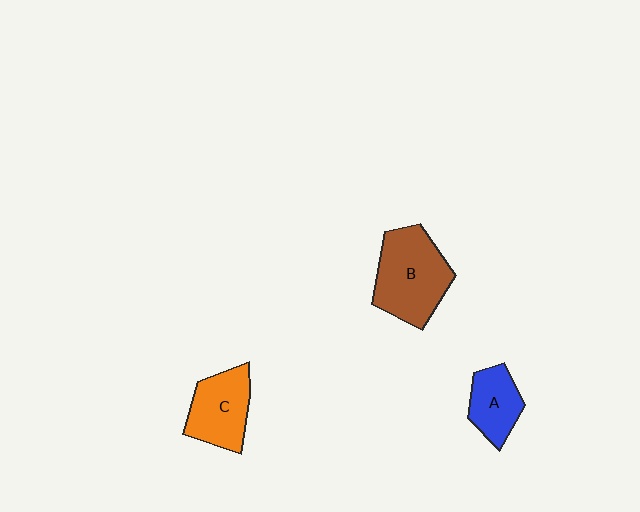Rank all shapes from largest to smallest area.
From largest to smallest: B (brown), C (orange), A (blue).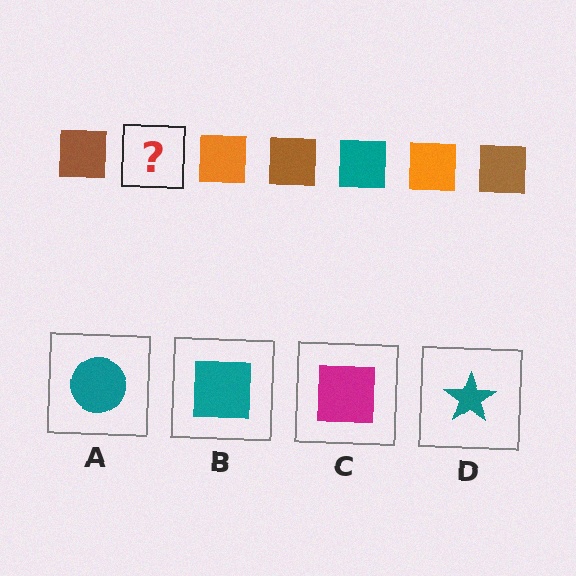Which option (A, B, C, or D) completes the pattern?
B.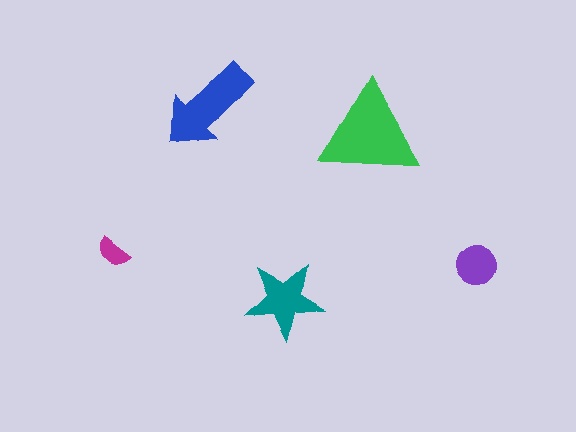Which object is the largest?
The green triangle.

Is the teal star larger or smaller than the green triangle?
Smaller.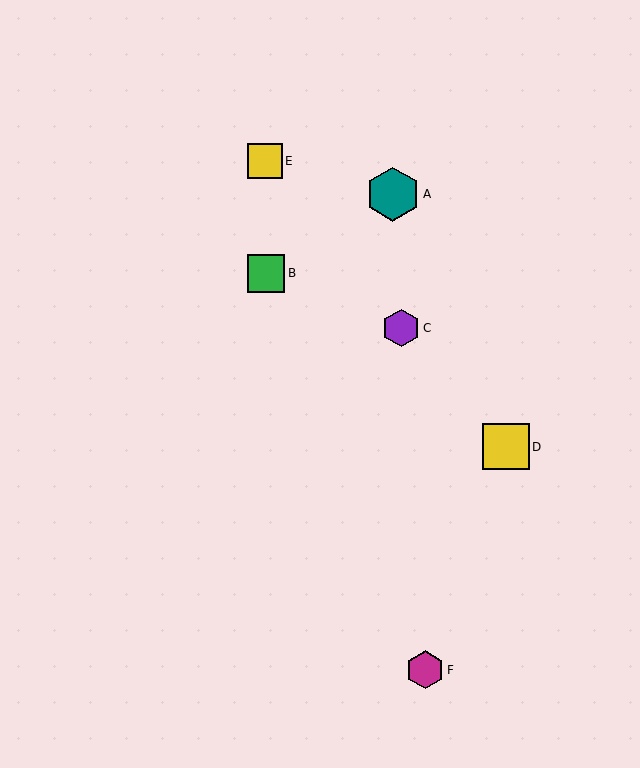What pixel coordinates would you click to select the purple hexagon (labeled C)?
Click at (401, 328) to select the purple hexagon C.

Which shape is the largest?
The teal hexagon (labeled A) is the largest.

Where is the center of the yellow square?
The center of the yellow square is at (265, 161).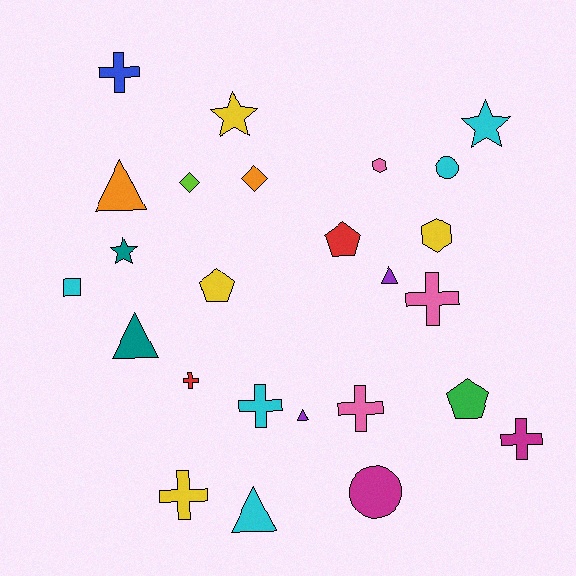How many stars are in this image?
There are 3 stars.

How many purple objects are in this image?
There are 2 purple objects.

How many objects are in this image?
There are 25 objects.